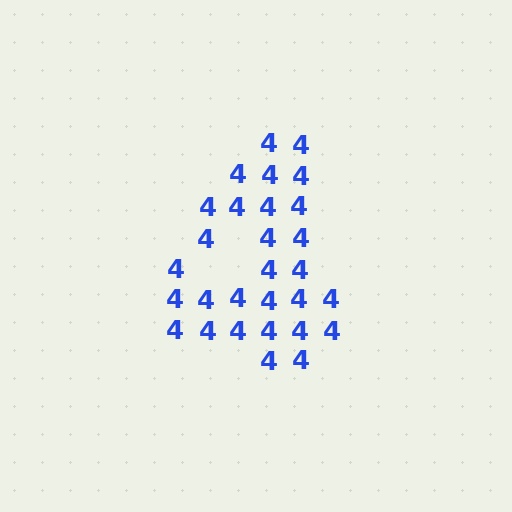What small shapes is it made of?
It is made of small digit 4's.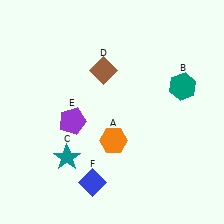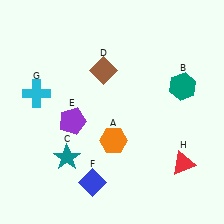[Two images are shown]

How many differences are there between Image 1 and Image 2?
There are 2 differences between the two images.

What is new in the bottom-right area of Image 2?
A red triangle (H) was added in the bottom-right area of Image 2.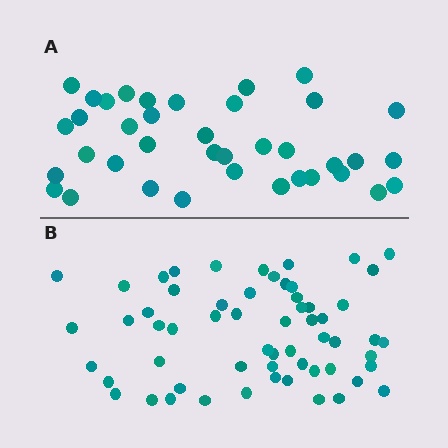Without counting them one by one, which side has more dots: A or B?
Region B (the bottom region) has more dots.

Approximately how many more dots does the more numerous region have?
Region B has approximately 20 more dots than region A.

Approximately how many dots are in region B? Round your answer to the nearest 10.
About 60 dots. (The exact count is 59, which rounds to 60.)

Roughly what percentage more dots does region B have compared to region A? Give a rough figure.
About 55% more.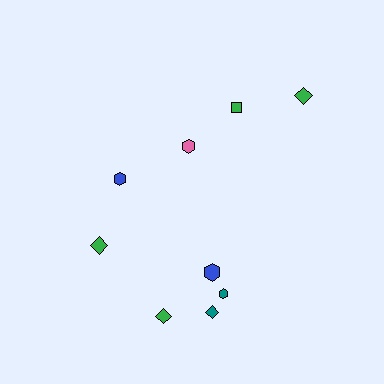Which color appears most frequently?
Green, with 4 objects.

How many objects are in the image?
There are 9 objects.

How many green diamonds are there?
There are 3 green diamonds.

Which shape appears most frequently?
Hexagon, with 4 objects.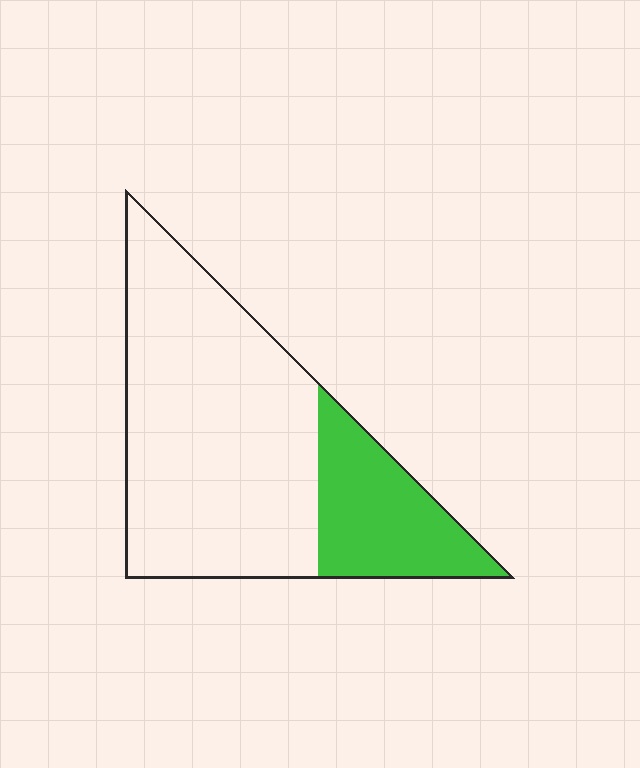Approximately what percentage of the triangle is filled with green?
Approximately 25%.